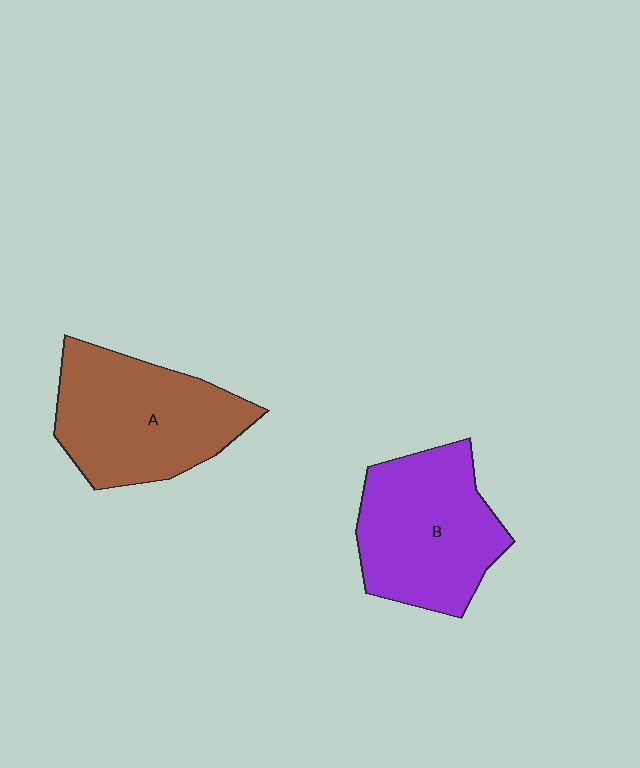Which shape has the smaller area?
Shape B (purple).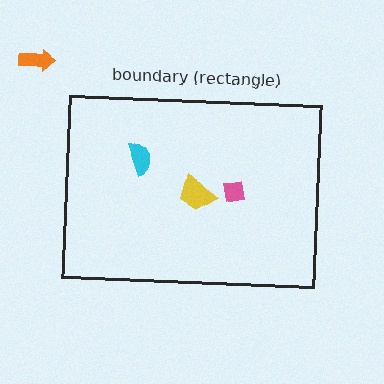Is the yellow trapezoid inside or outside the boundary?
Inside.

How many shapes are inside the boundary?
3 inside, 1 outside.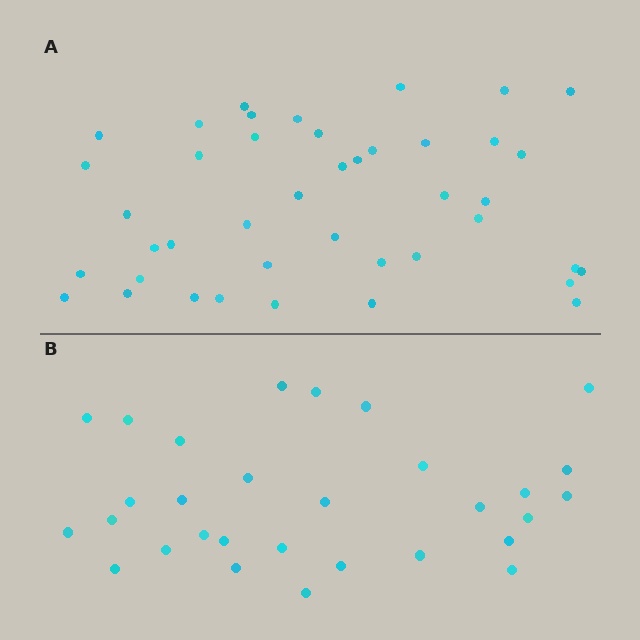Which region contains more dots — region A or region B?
Region A (the top region) has more dots.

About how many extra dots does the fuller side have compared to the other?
Region A has roughly 12 or so more dots than region B.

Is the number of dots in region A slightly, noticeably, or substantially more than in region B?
Region A has noticeably more, but not dramatically so. The ratio is roughly 1.4 to 1.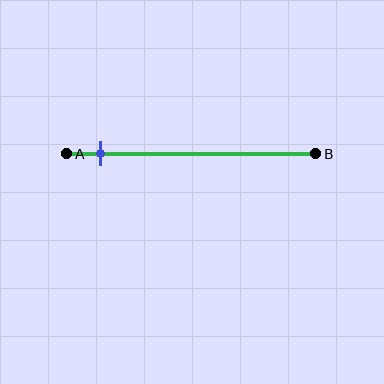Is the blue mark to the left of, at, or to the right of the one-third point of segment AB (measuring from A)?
The blue mark is to the left of the one-third point of segment AB.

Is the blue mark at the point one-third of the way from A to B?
No, the mark is at about 15% from A, not at the 33% one-third point.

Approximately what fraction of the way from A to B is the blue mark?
The blue mark is approximately 15% of the way from A to B.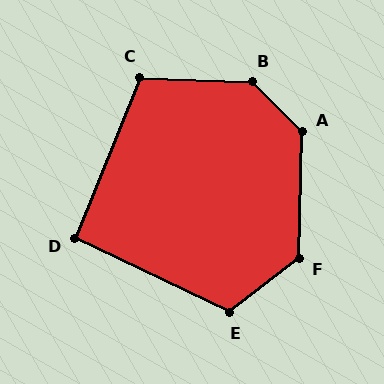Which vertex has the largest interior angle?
B, at approximately 137 degrees.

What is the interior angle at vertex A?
Approximately 133 degrees (obtuse).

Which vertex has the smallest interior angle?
D, at approximately 94 degrees.